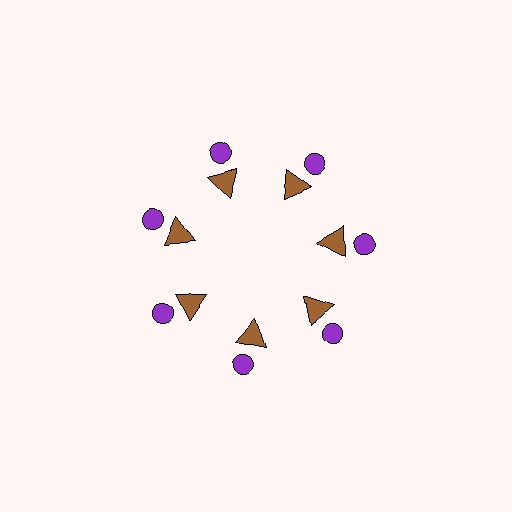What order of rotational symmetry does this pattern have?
This pattern has 7-fold rotational symmetry.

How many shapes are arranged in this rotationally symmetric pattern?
There are 14 shapes, arranged in 7 groups of 2.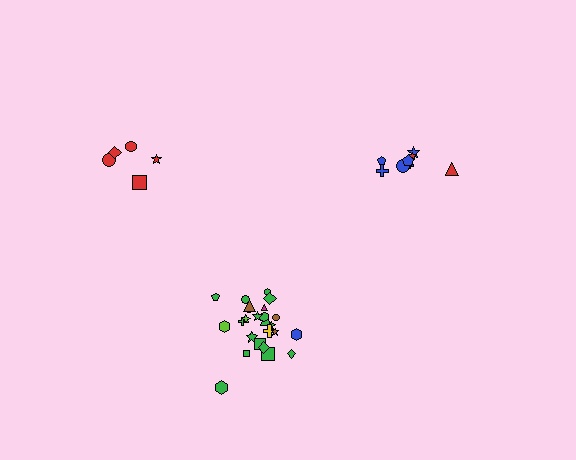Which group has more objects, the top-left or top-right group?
The top-right group.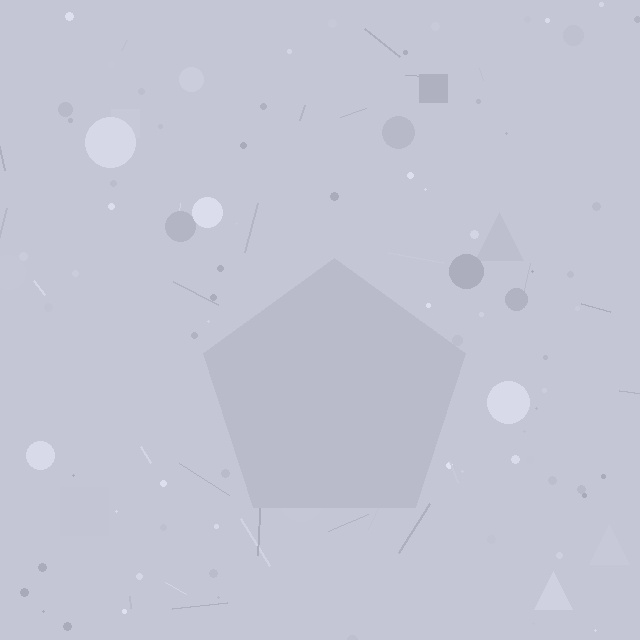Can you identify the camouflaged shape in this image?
The camouflaged shape is a pentagon.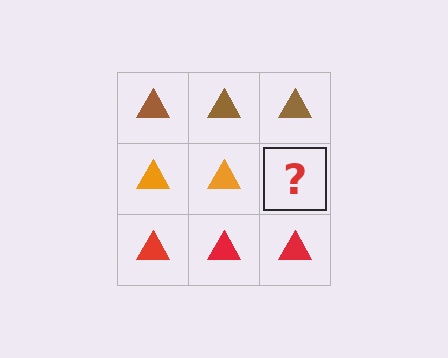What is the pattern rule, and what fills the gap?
The rule is that each row has a consistent color. The gap should be filled with an orange triangle.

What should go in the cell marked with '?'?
The missing cell should contain an orange triangle.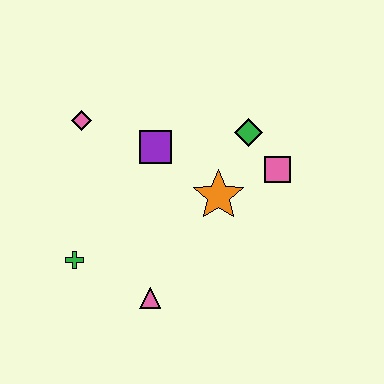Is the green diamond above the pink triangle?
Yes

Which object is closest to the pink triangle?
The green cross is closest to the pink triangle.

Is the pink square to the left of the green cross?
No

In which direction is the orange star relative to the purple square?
The orange star is to the right of the purple square.